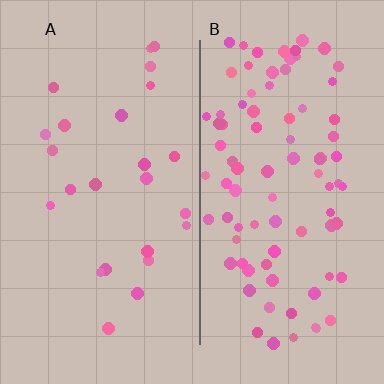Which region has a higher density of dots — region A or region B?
B (the right).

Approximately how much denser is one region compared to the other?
Approximately 3.5× — region B over region A.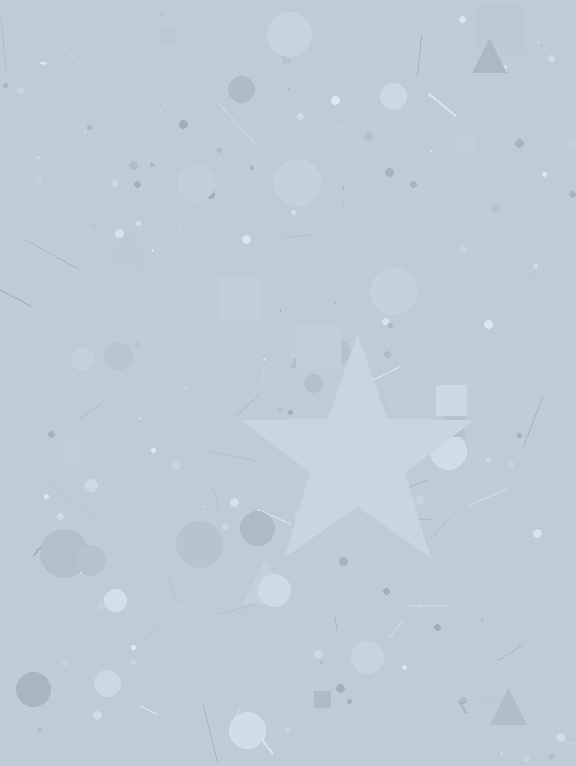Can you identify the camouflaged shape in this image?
The camouflaged shape is a star.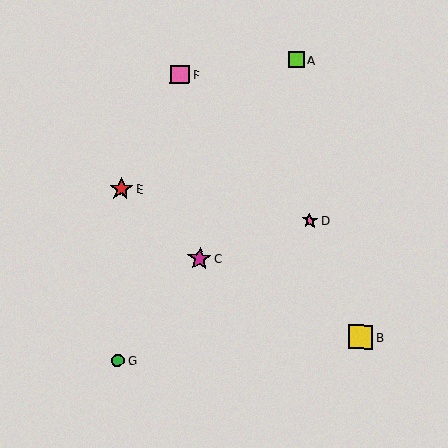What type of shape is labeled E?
Shape E is a red star.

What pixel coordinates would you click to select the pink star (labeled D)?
Click at (310, 220) to select the pink star D.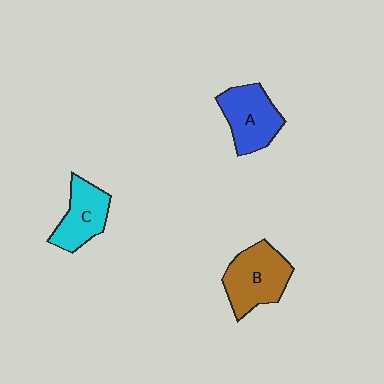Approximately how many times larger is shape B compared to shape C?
Approximately 1.3 times.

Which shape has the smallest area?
Shape C (cyan).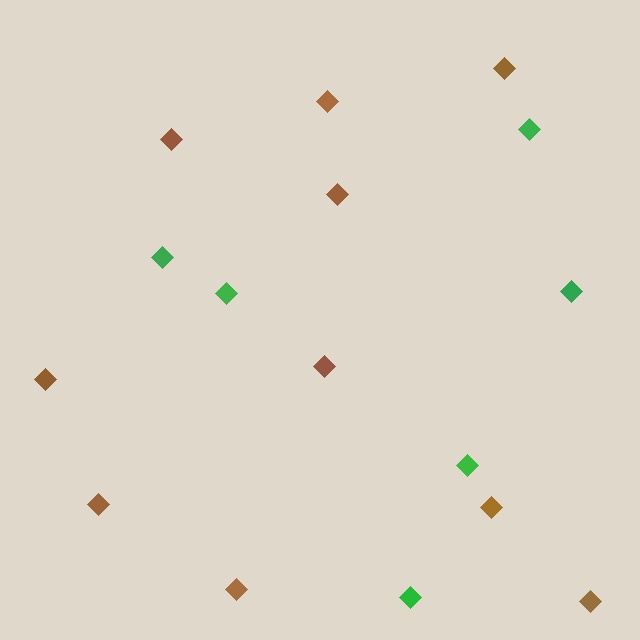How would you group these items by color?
There are 2 groups: one group of green diamonds (6) and one group of brown diamonds (10).